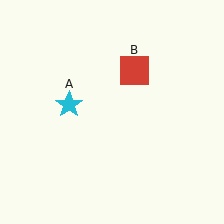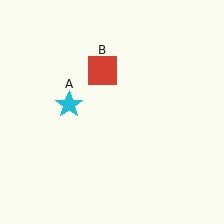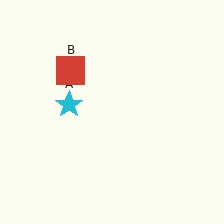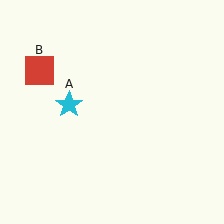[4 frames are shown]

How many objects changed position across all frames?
1 object changed position: red square (object B).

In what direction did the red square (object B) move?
The red square (object B) moved left.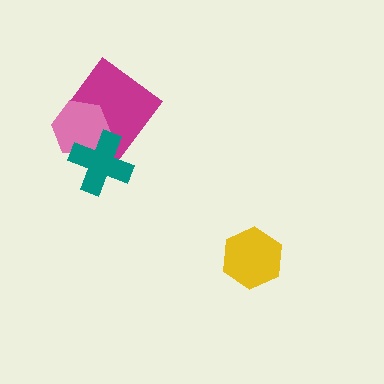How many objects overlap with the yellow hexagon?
0 objects overlap with the yellow hexagon.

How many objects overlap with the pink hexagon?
2 objects overlap with the pink hexagon.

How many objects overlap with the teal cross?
2 objects overlap with the teal cross.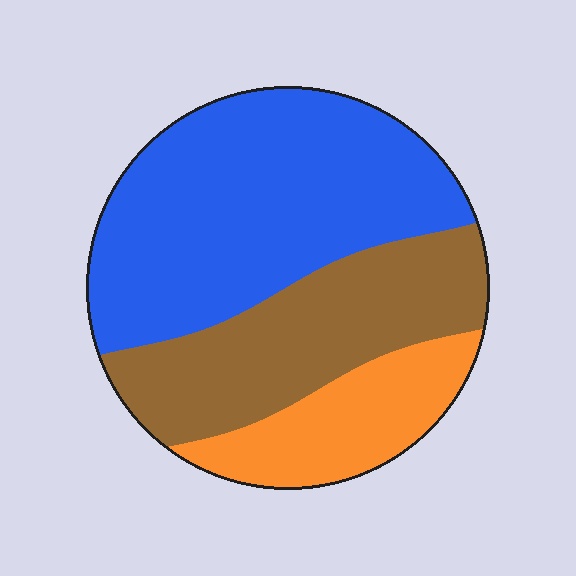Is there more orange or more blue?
Blue.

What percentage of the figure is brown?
Brown takes up about one third (1/3) of the figure.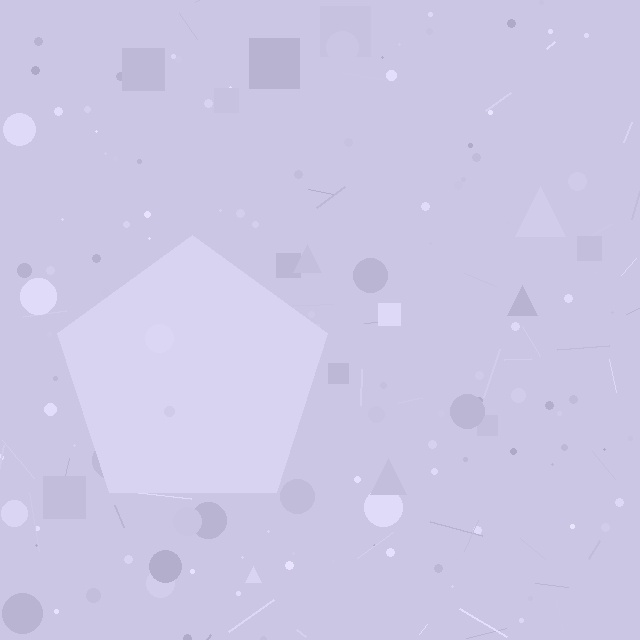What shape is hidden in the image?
A pentagon is hidden in the image.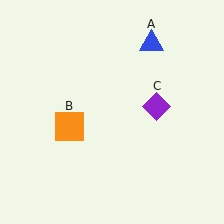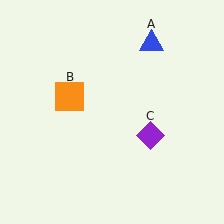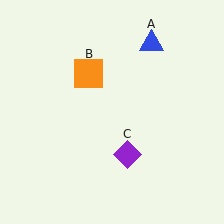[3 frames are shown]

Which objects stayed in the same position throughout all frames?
Blue triangle (object A) remained stationary.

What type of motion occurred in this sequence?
The orange square (object B), purple diamond (object C) rotated clockwise around the center of the scene.